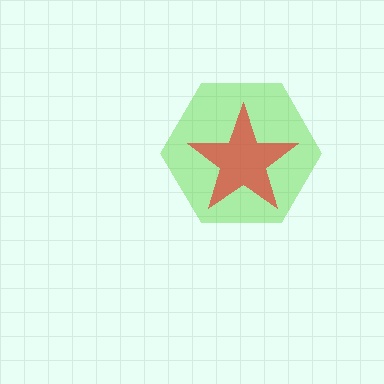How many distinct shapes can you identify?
There are 2 distinct shapes: a lime hexagon, a red star.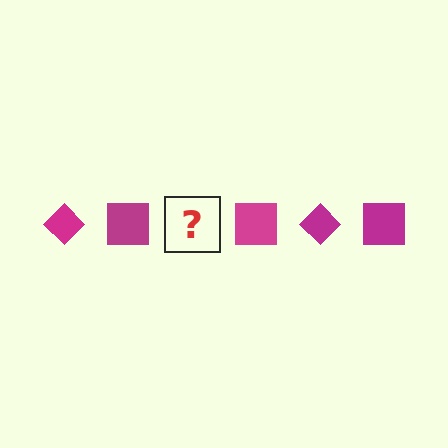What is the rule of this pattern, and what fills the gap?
The rule is that the pattern cycles through diamond, square shapes in magenta. The gap should be filled with a magenta diamond.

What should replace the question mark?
The question mark should be replaced with a magenta diamond.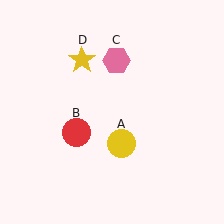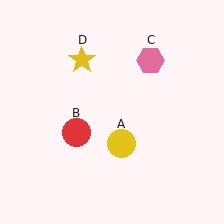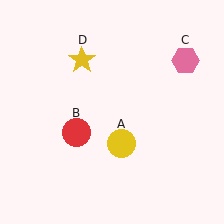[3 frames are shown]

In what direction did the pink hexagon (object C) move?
The pink hexagon (object C) moved right.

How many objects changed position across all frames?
1 object changed position: pink hexagon (object C).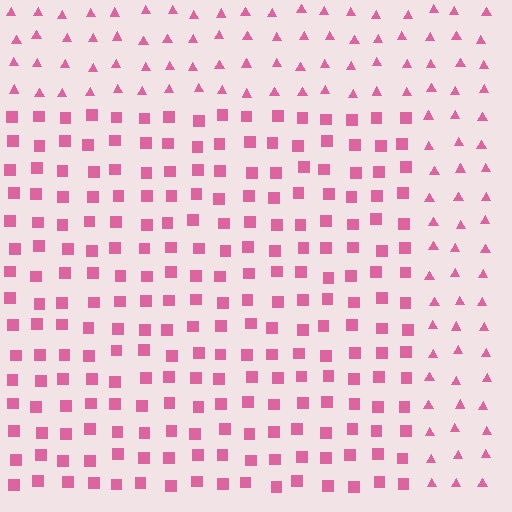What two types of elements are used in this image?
The image uses squares inside the rectangle region and triangles outside it.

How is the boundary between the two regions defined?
The boundary is defined by a change in element shape: squares inside vs. triangles outside. All elements share the same color and spacing.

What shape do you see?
I see a rectangle.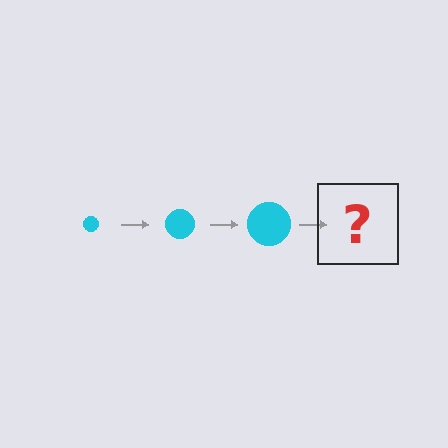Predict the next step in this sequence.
The next step is a cyan circle, larger than the previous one.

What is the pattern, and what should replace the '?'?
The pattern is that the circle gets progressively larger each step. The '?' should be a cyan circle, larger than the previous one.